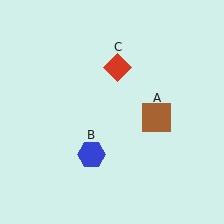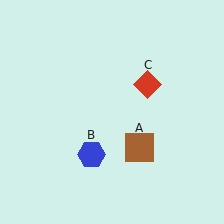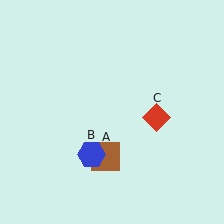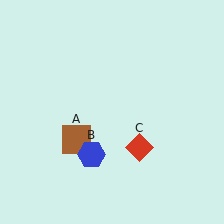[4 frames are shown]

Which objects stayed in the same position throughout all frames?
Blue hexagon (object B) remained stationary.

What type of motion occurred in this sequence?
The brown square (object A), red diamond (object C) rotated clockwise around the center of the scene.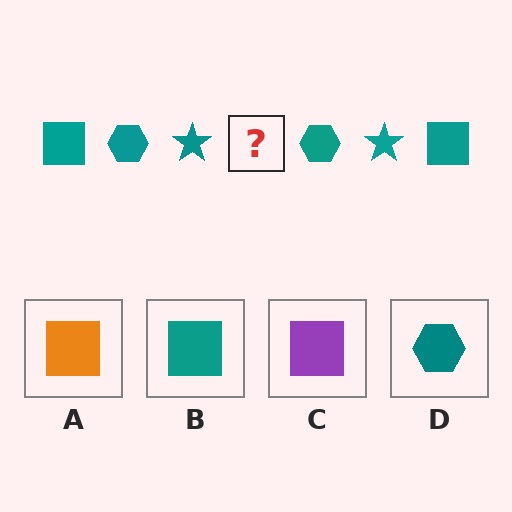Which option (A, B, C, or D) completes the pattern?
B.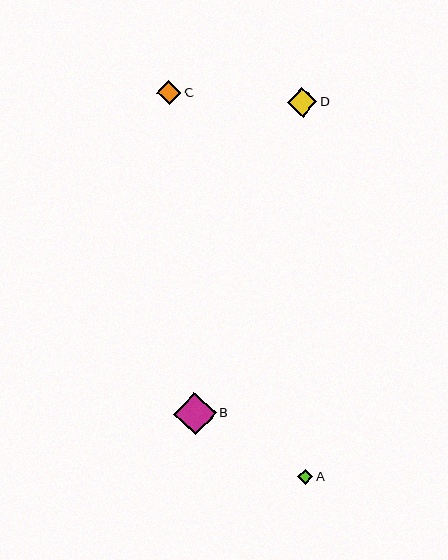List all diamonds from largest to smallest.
From largest to smallest: B, D, C, A.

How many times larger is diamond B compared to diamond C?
Diamond B is approximately 1.8 times the size of diamond C.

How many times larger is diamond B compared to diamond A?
Diamond B is approximately 2.8 times the size of diamond A.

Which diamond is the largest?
Diamond B is the largest with a size of approximately 42 pixels.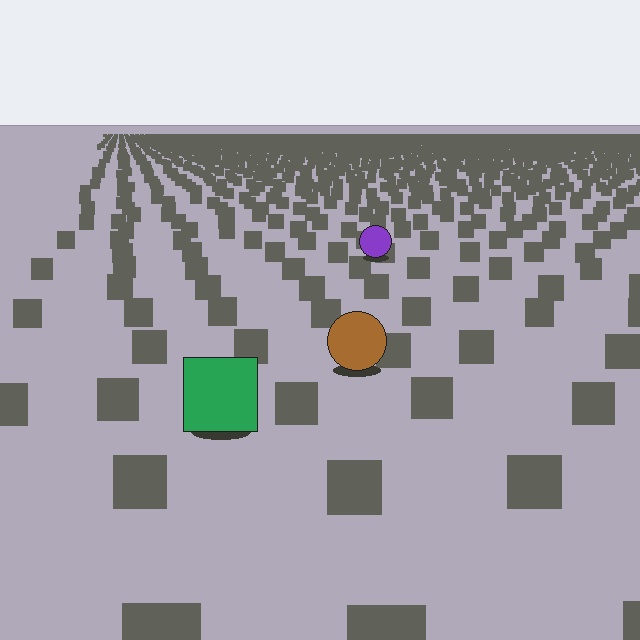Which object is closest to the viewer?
The green square is closest. The texture marks near it are larger and more spread out.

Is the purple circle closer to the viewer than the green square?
No. The green square is closer — you can tell from the texture gradient: the ground texture is coarser near it.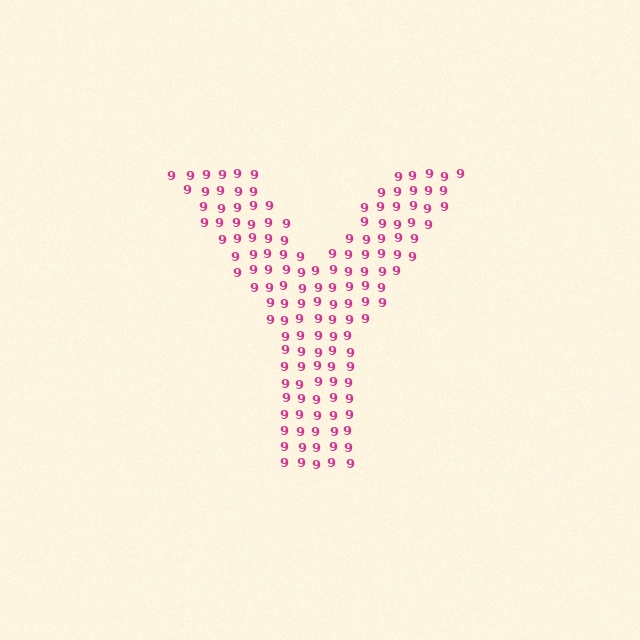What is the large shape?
The large shape is the letter Y.